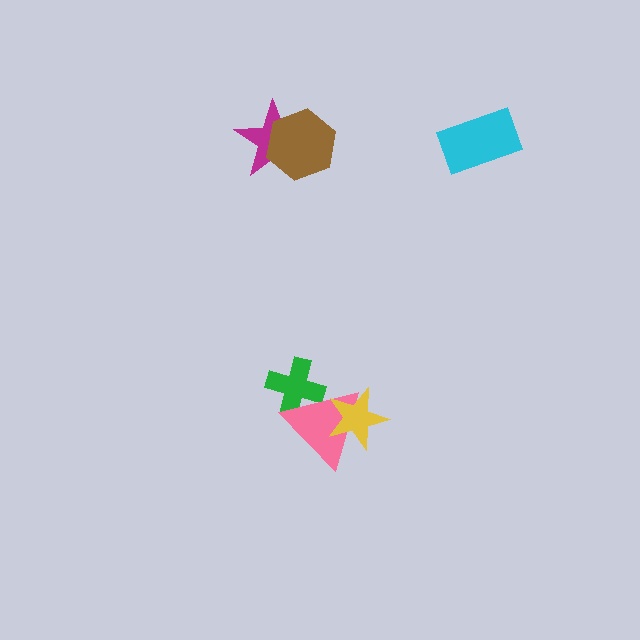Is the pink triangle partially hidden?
Yes, it is partially covered by another shape.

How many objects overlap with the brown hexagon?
1 object overlaps with the brown hexagon.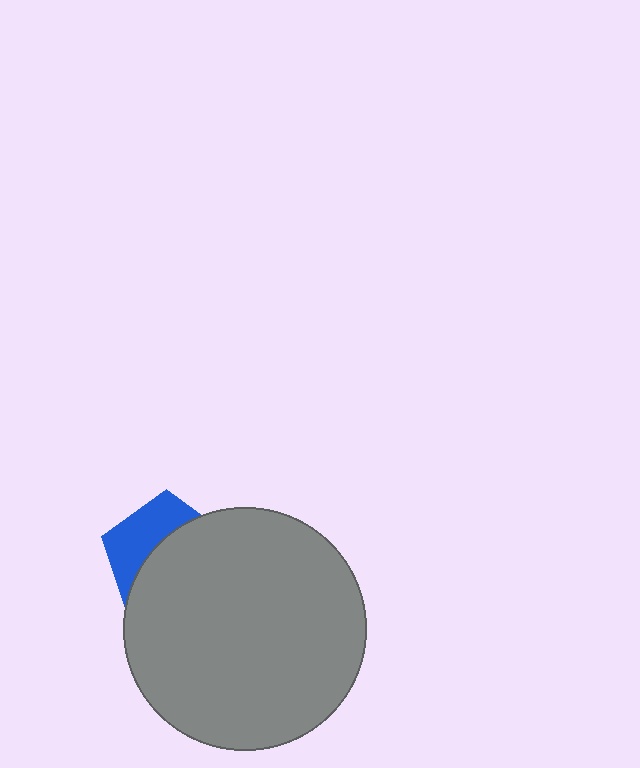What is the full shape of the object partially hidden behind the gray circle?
The partially hidden object is a blue pentagon.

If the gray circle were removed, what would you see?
You would see the complete blue pentagon.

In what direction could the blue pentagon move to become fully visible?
The blue pentagon could move toward the upper-left. That would shift it out from behind the gray circle entirely.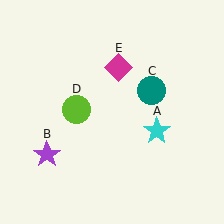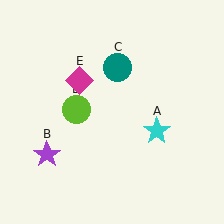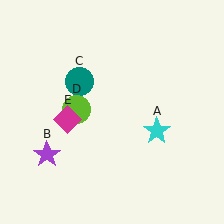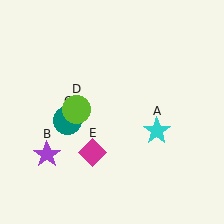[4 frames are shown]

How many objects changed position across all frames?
2 objects changed position: teal circle (object C), magenta diamond (object E).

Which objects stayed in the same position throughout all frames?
Cyan star (object A) and purple star (object B) and lime circle (object D) remained stationary.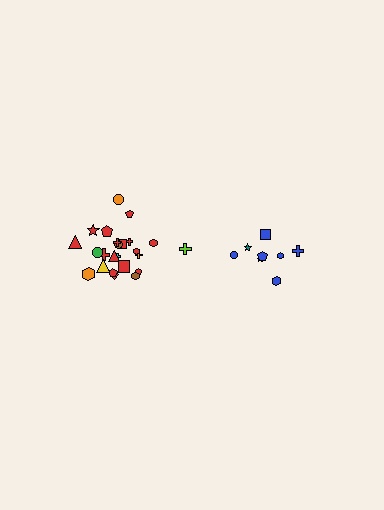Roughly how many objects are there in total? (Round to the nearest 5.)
Roughly 35 objects in total.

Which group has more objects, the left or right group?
The left group.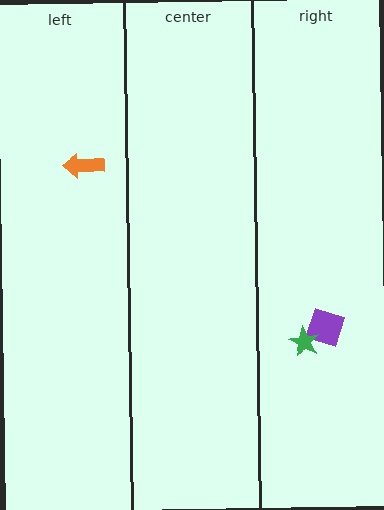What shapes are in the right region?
The purple diamond, the green star.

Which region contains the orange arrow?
The left region.